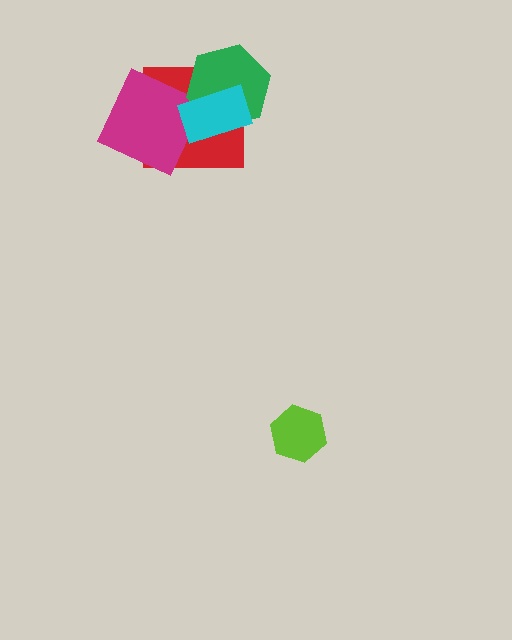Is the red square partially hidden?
Yes, it is partially covered by another shape.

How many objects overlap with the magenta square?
2 objects overlap with the magenta square.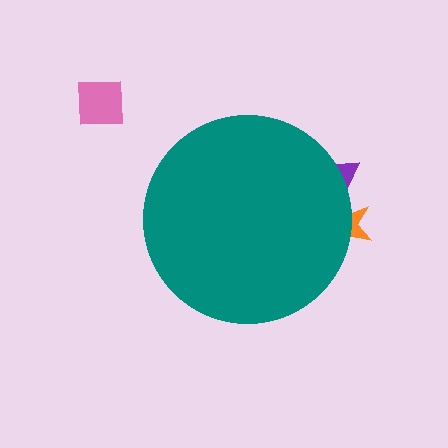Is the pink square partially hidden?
No, the pink square is fully visible.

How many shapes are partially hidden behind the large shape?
2 shapes are partially hidden.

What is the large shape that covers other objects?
A teal circle.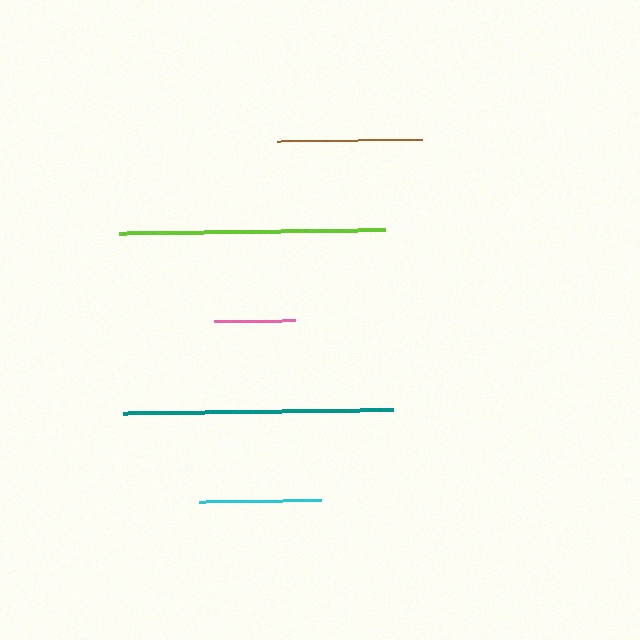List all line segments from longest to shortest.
From longest to shortest: teal, lime, brown, cyan, pink.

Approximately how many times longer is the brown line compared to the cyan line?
The brown line is approximately 1.2 times the length of the cyan line.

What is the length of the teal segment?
The teal segment is approximately 270 pixels long.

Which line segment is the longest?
The teal line is the longest at approximately 270 pixels.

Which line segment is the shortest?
The pink line is the shortest at approximately 81 pixels.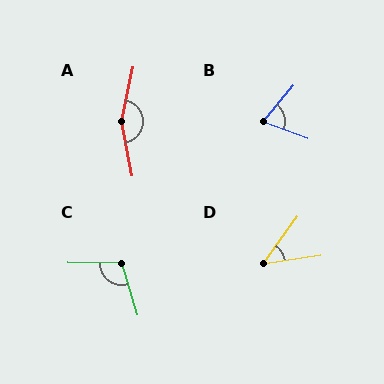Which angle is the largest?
A, at approximately 157 degrees.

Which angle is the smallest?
D, at approximately 45 degrees.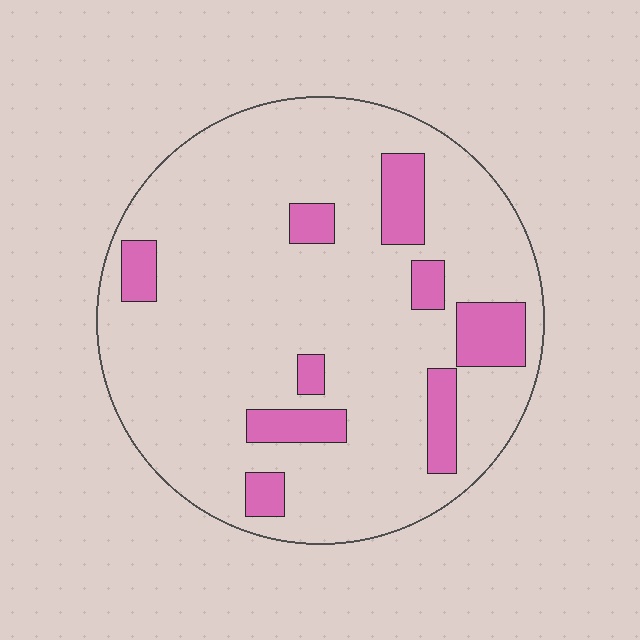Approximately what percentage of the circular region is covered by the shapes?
Approximately 15%.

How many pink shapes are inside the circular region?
9.